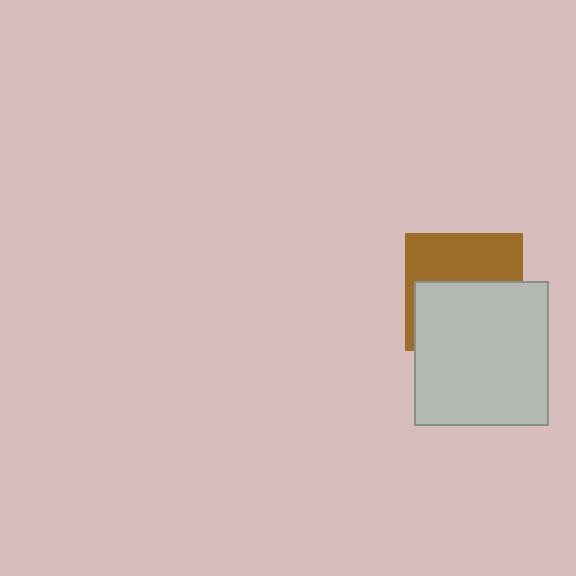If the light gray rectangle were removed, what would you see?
You would see the complete brown square.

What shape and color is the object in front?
The object in front is a light gray rectangle.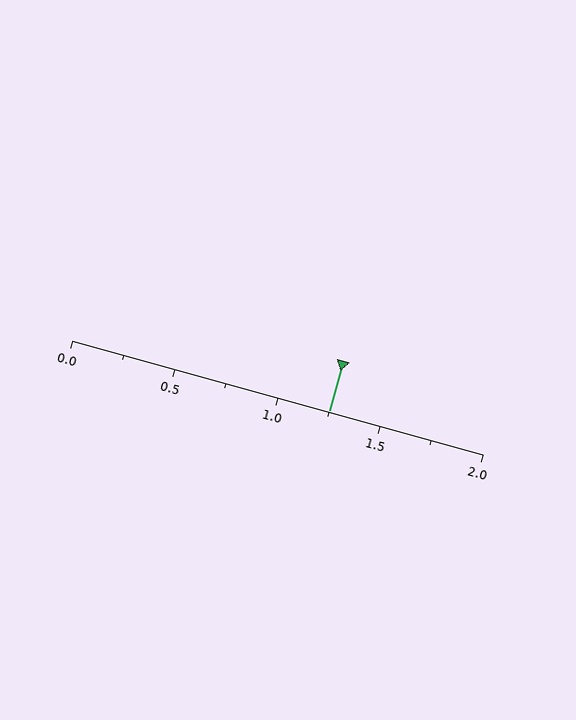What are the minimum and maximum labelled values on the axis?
The axis runs from 0.0 to 2.0.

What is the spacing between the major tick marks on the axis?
The major ticks are spaced 0.5 apart.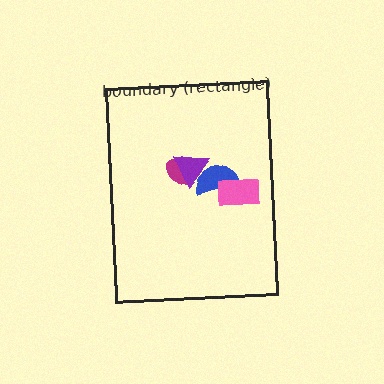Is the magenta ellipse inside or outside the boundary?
Inside.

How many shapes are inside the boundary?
4 inside, 0 outside.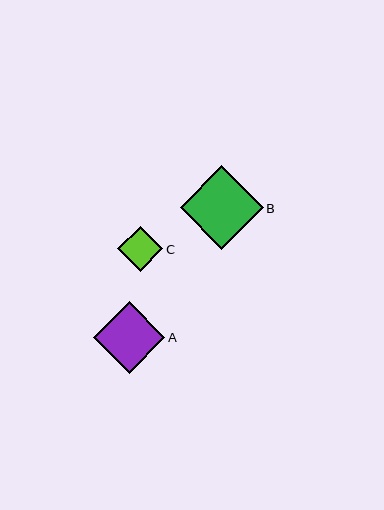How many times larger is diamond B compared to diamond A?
Diamond B is approximately 1.2 times the size of diamond A.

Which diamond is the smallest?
Diamond C is the smallest with a size of approximately 45 pixels.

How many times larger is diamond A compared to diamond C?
Diamond A is approximately 1.6 times the size of diamond C.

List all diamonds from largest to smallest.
From largest to smallest: B, A, C.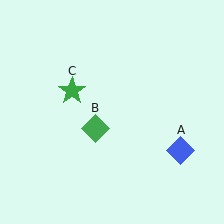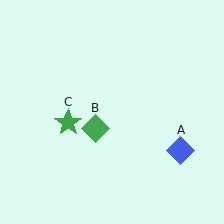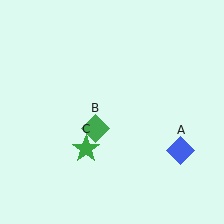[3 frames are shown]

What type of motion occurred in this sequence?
The green star (object C) rotated counterclockwise around the center of the scene.